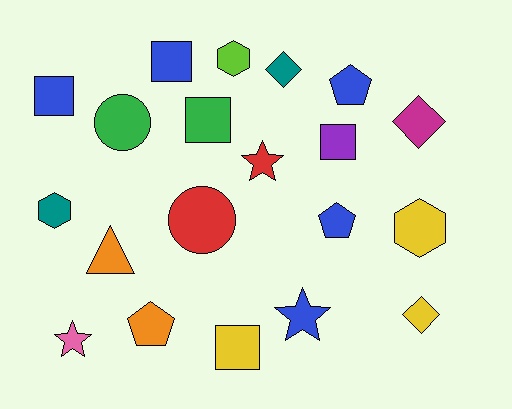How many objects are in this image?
There are 20 objects.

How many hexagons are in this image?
There are 3 hexagons.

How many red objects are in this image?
There are 2 red objects.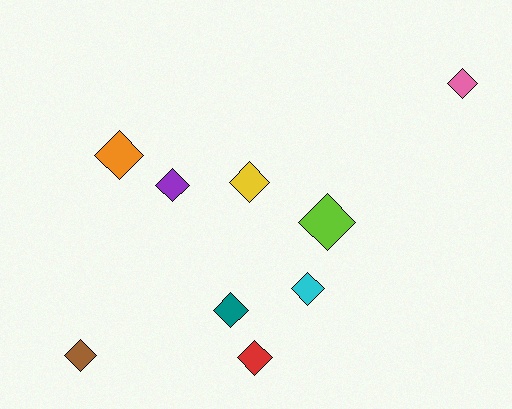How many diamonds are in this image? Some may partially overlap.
There are 9 diamonds.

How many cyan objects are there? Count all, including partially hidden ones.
There is 1 cyan object.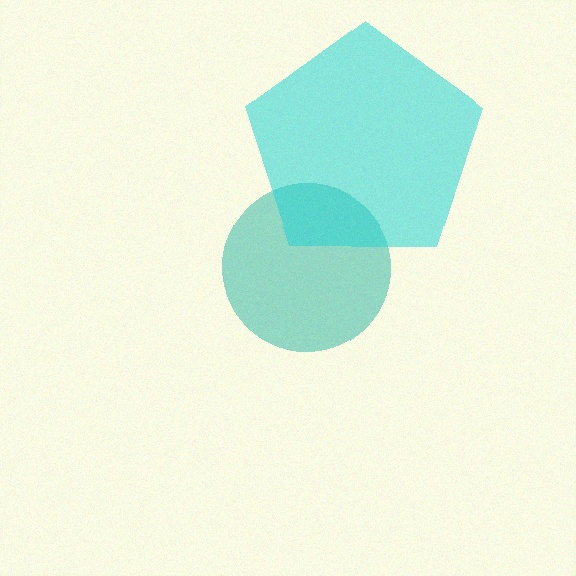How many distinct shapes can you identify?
There are 2 distinct shapes: a teal circle, a cyan pentagon.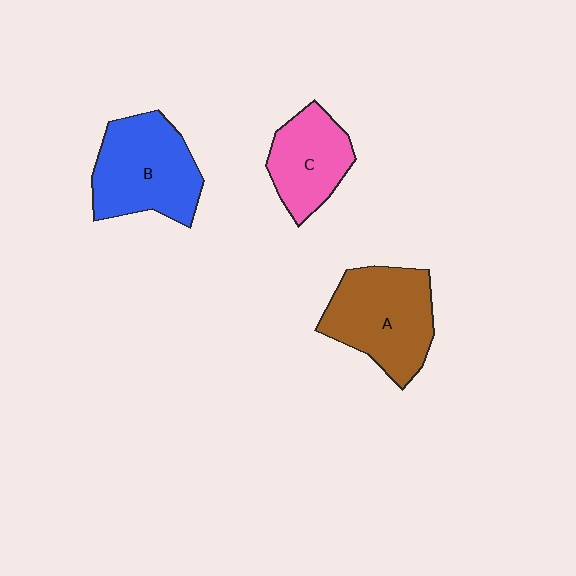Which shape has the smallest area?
Shape C (pink).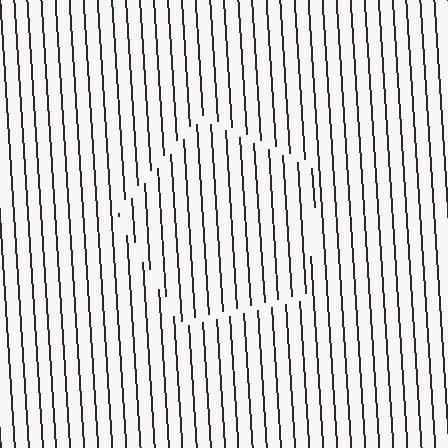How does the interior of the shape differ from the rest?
The interior of the shape contains the same grating, shifted by half a period — the contour is defined by the phase discontinuity where line-ends from the inner and outer gratings abut.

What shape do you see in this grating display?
An illusory pentagon. The interior of the shape contains the same grating, shifted by half a period — the contour is defined by the phase discontinuity where line-ends from the inner and outer gratings abut.